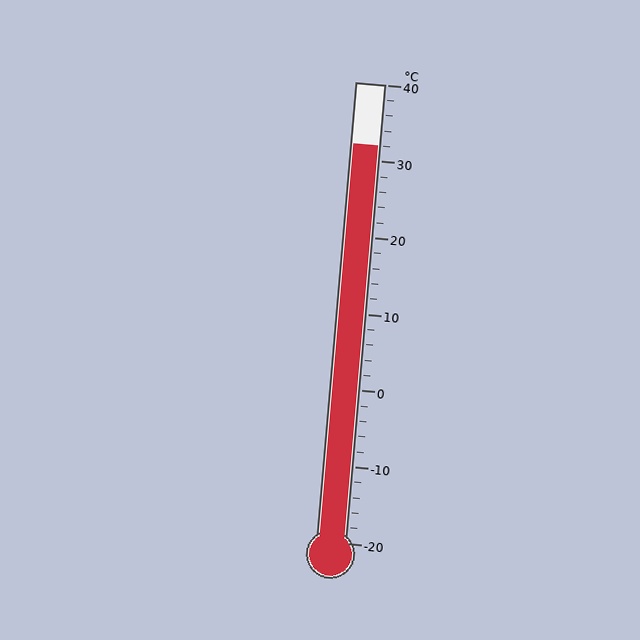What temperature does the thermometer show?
The thermometer shows approximately 32°C.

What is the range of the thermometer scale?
The thermometer scale ranges from -20°C to 40°C.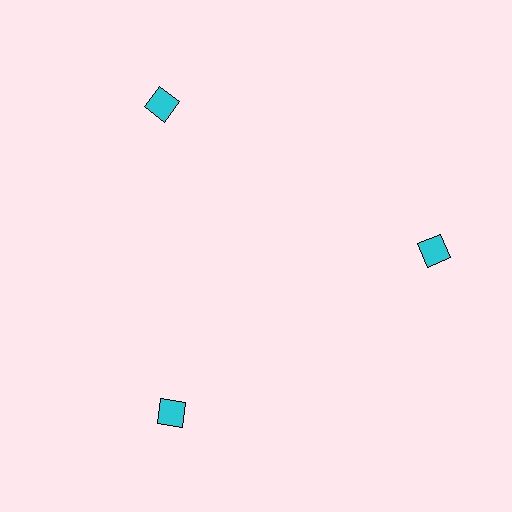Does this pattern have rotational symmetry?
Yes, this pattern has 3-fold rotational symmetry. It looks the same after rotating 120 degrees around the center.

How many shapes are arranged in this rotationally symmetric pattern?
There are 3 shapes, arranged in 3 groups of 1.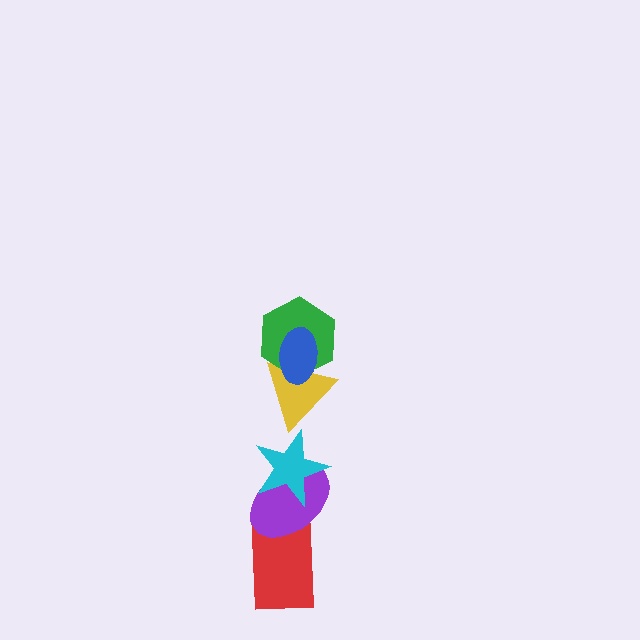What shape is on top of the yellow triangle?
The green hexagon is on top of the yellow triangle.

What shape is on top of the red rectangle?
The purple ellipse is on top of the red rectangle.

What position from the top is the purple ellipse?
The purple ellipse is 5th from the top.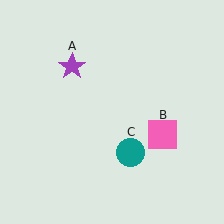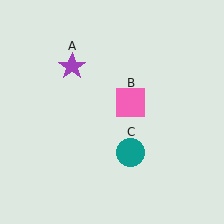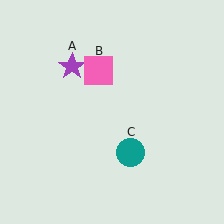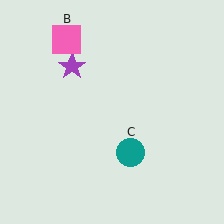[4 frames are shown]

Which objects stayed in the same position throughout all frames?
Purple star (object A) and teal circle (object C) remained stationary.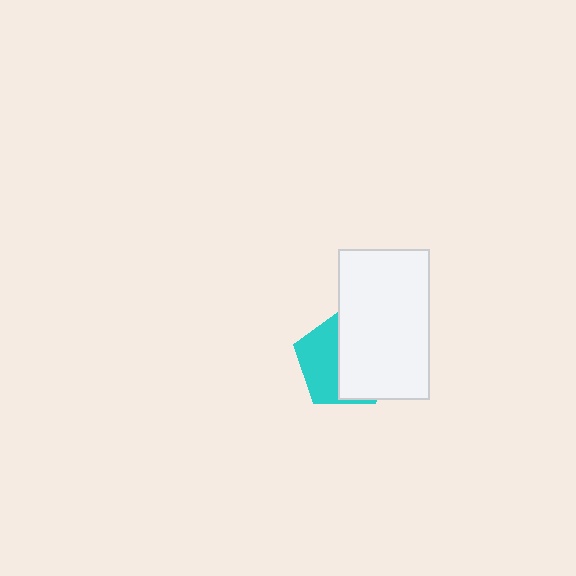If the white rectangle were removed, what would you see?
You would see the complete cyan pentagon.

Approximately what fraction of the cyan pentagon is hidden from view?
Roughly 57% of the cyan pentagon is hidden behind the white rectangle.